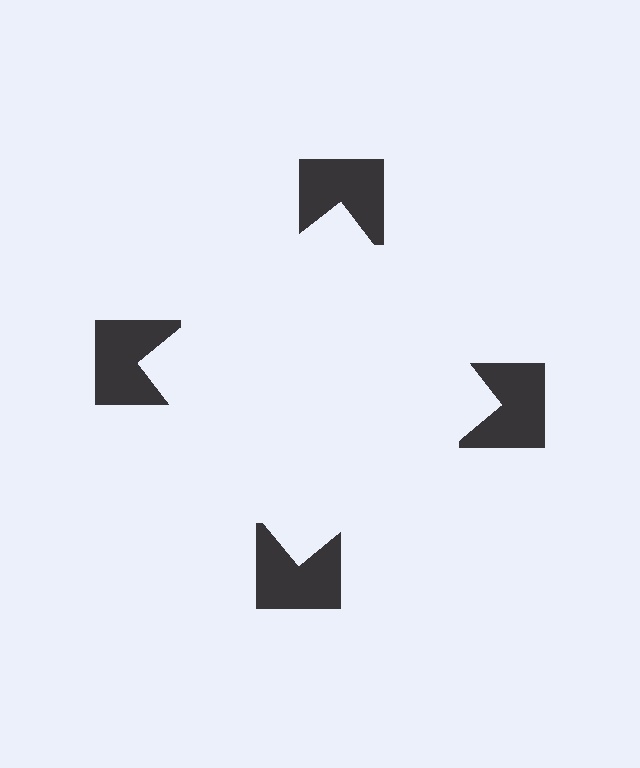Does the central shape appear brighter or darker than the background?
It typically appears slightly brighter than the background, even though no actual brightness change is drawn.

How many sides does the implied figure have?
4 sides.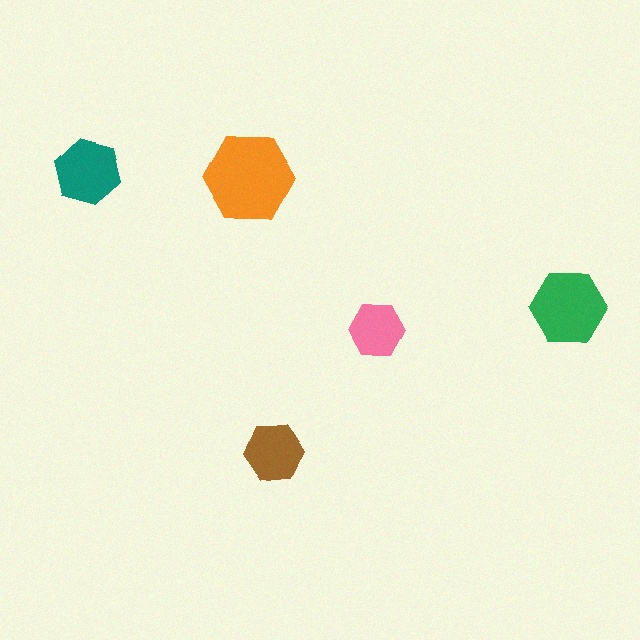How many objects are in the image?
There are 5 objects in the image.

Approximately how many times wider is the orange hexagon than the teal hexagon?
About 1.5 times wider.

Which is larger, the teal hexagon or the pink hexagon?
The teal one.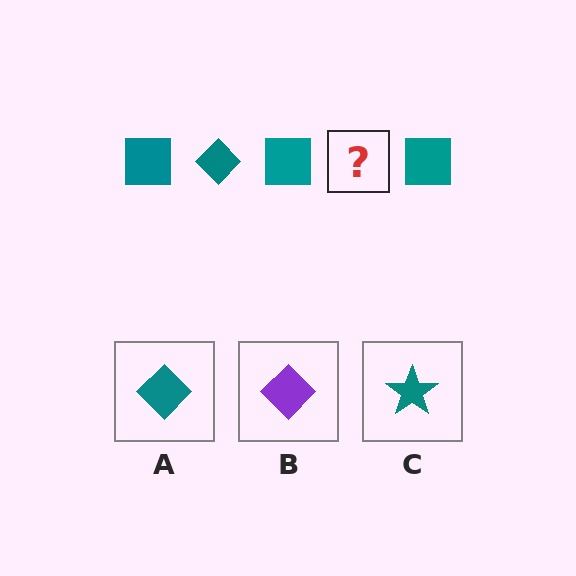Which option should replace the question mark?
Option A.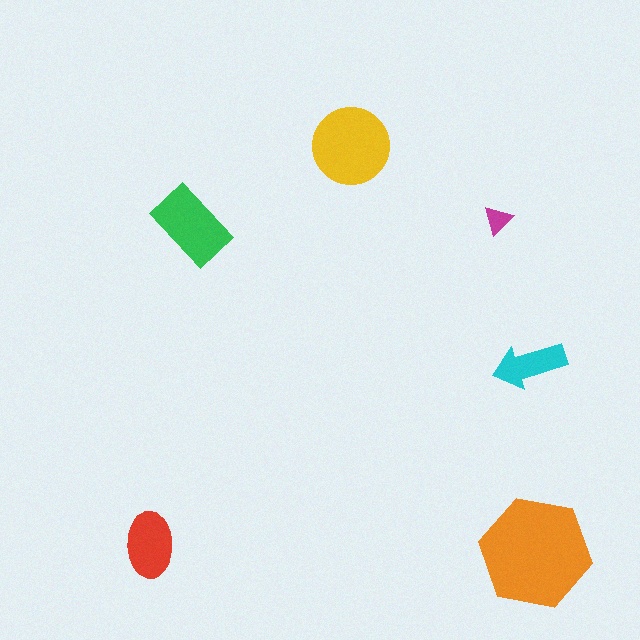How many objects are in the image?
There are 6 objects in the image.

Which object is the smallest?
The magenta triangle.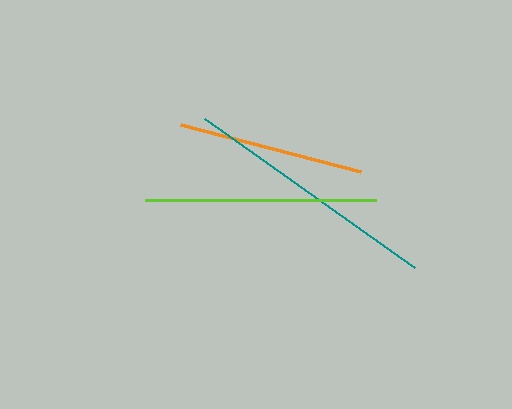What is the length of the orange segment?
The orange segment is approximately 186 pixels long.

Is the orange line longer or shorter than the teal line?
The teal line is longer than the orange line.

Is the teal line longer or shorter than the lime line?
The teal line is longer than the lime line.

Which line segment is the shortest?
The orange line is the shortest at approximately 186 pixels.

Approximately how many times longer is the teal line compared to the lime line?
The teal line is approximately 1.1 times the length of the lime line.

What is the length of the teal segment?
The teal segment is approximately 258 pixels long.